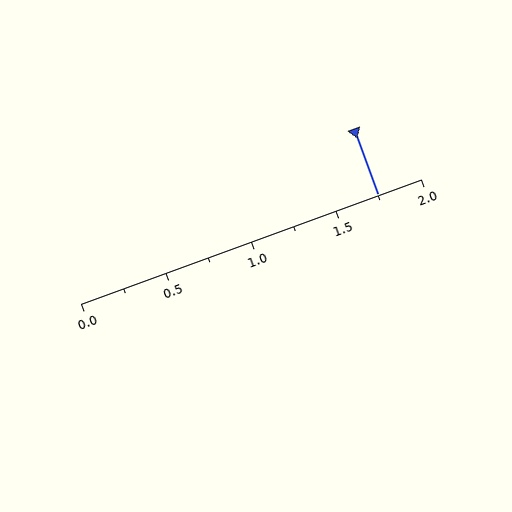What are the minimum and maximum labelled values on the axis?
The axis runs from 0.0 to 2.0.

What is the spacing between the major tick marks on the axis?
The major ticks are spaced 0.5 apart.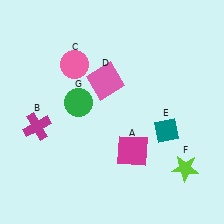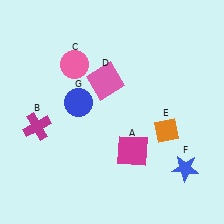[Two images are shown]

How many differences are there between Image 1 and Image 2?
There are 3 differences between the two images.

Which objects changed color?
E changed from teal to orange. F changed from lime to blue. G changed from green to blue.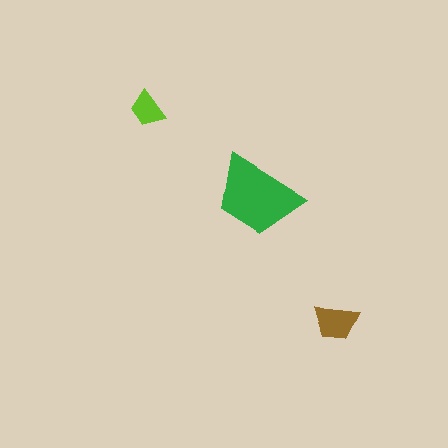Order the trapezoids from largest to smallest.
the green one, the brown one, the lime one.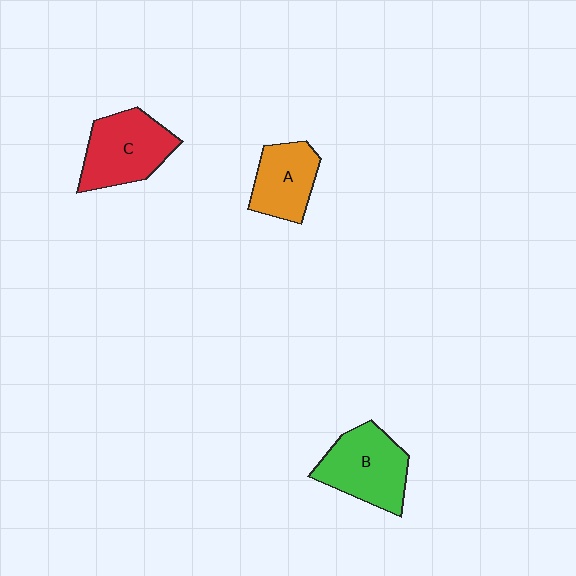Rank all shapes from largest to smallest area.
From largest to smallest: B (green), C (red), A (orange).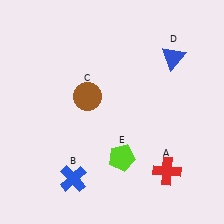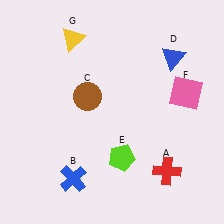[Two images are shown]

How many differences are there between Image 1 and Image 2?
There are 2 differences between the two images.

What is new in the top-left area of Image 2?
A yellow triangle (G) was added in the top-left area of Image 2.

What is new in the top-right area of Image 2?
A pink square (F) was added in the top-right area of Image 2.